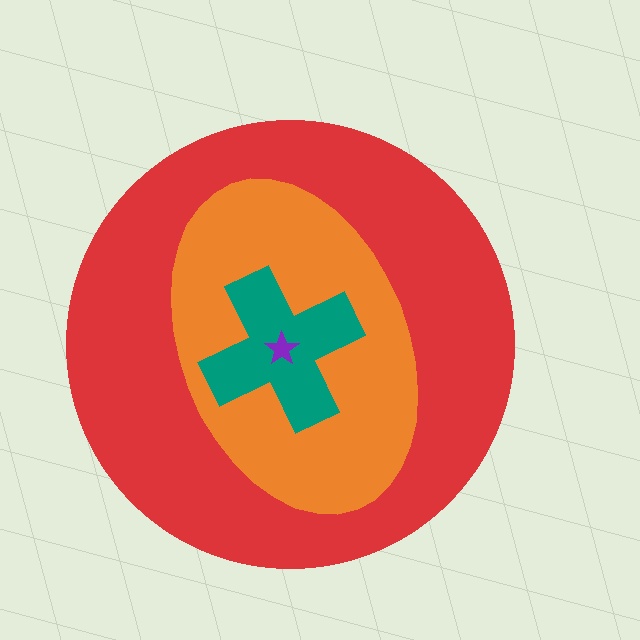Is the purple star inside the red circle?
Yes.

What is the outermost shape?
The red circle.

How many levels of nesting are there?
4.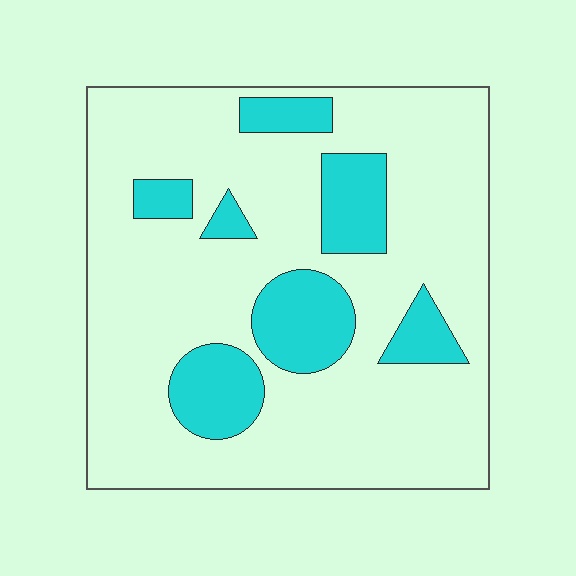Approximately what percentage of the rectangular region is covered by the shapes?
Approximately 20%.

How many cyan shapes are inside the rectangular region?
7.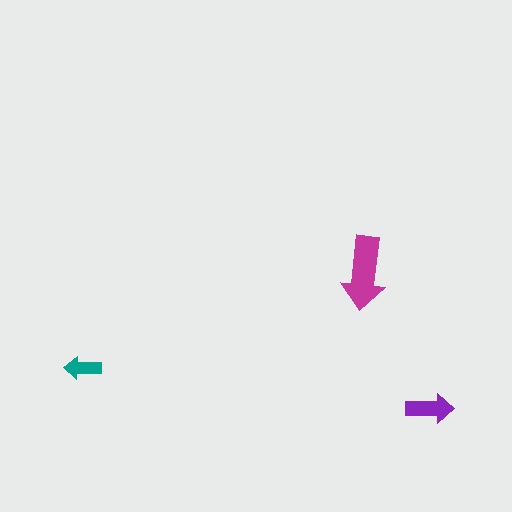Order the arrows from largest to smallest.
the magenta one, the purple one, the teal one.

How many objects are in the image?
There are 3 objects in the image.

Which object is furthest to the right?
The purple arrow is rightmost.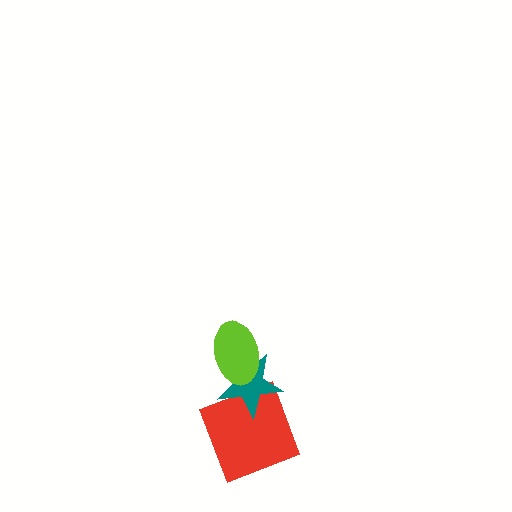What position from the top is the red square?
The red square is 3rd from the top.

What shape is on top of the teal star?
The lime ellipse is on top of the teal star.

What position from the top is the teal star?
The teal star is 2nd from the top.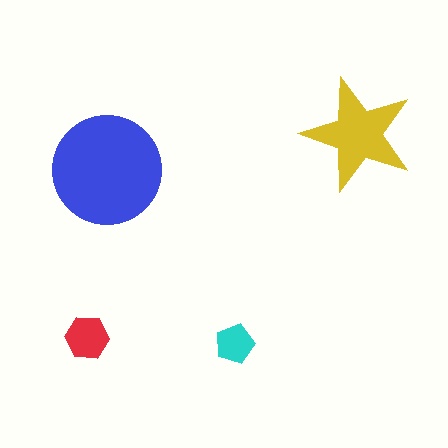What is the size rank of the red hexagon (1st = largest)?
3rd.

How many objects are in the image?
There are 4 objects in the image.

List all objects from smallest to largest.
The cyan pentagon, the red hexagon, the yellow star, the blue circle.